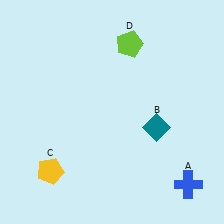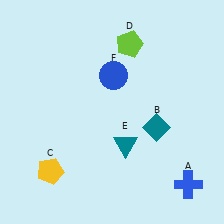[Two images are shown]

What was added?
A teal triangle (E), a blue circle (F) were added in Image 2.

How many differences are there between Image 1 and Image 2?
There are 2 differences between the two images.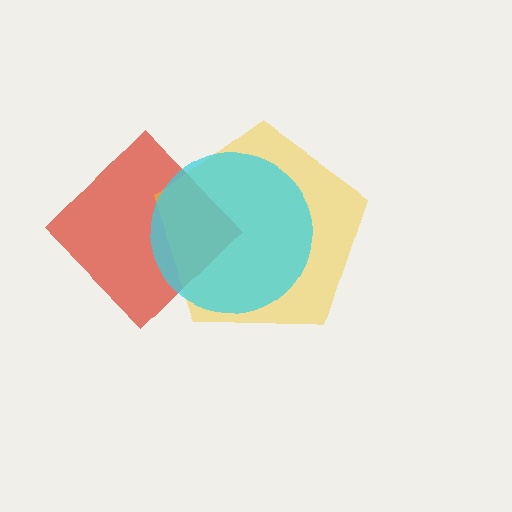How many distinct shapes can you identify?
There are 3 distinct shapes: a red diamond, a yellow pentagon, a cyan circle.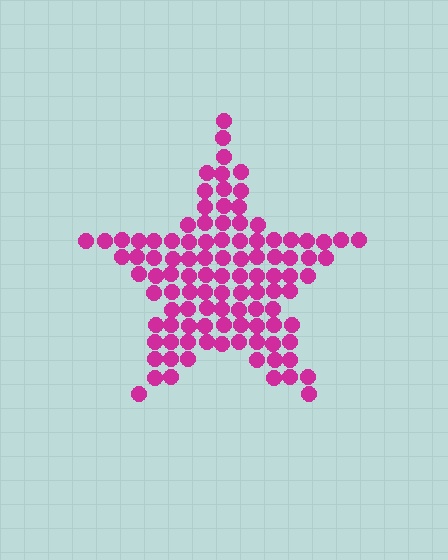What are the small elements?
The small elements are circles.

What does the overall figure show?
The overall figure shows a star.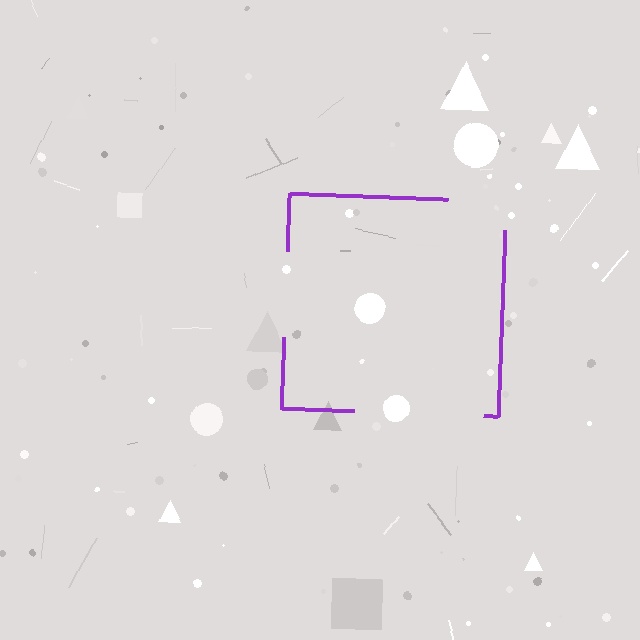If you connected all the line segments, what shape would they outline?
They would outline a square.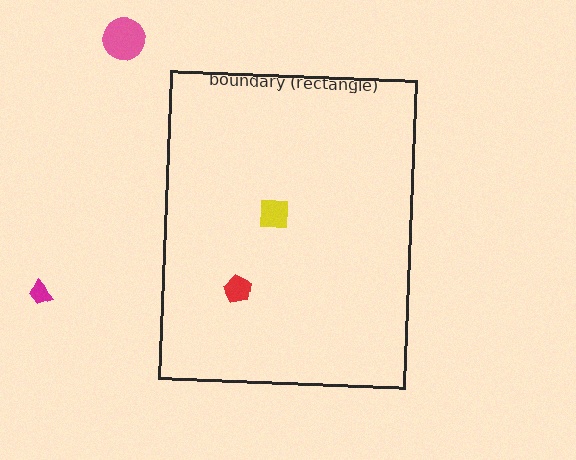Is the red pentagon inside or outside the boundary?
Inside.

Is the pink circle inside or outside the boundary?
Outside.